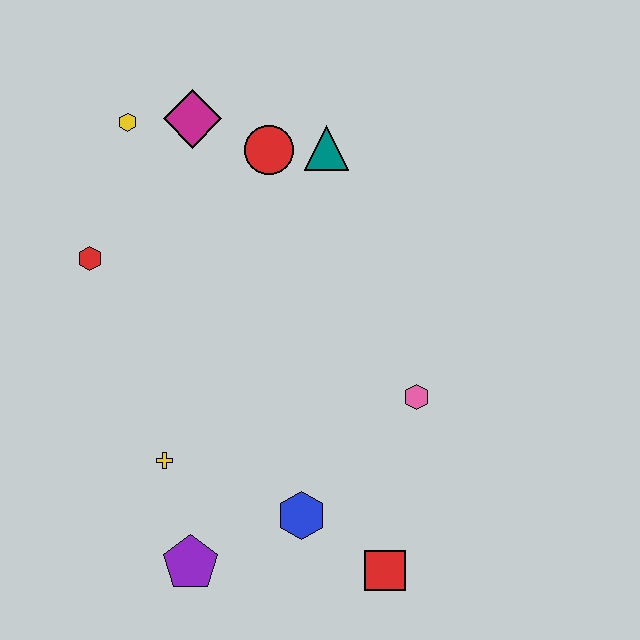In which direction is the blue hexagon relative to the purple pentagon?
The blue hexagon is to the right of the purple pentagon.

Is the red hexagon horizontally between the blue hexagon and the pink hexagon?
No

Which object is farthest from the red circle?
The red square is farthest from the red circle.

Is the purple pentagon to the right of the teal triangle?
No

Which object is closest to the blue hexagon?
The red square is closest to the blue hexagon.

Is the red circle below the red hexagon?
No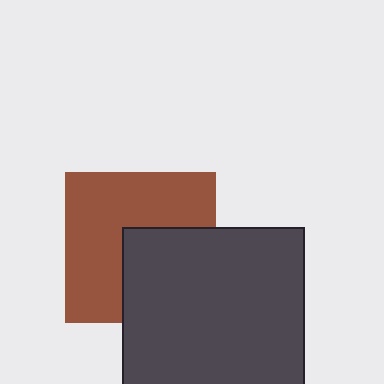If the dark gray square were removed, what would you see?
You would see the complete brown square.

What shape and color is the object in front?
The object in front is a dark gray square.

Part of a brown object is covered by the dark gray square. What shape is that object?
It is a square.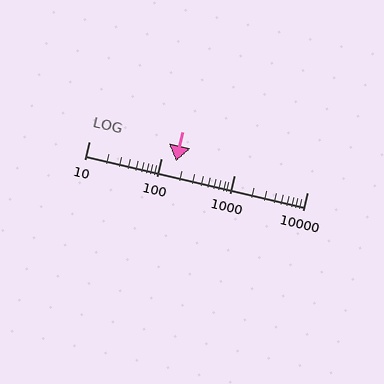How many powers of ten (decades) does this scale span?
The scale spans 3 decades, from 10 to 10000.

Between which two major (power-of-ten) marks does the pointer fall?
The pointer is between 100 and 1000.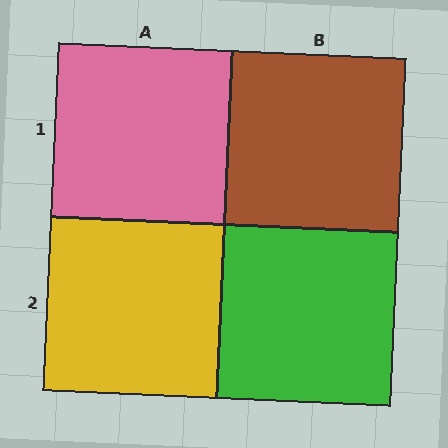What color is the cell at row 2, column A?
Yellow.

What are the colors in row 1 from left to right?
Pink, brown.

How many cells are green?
1 cell is green.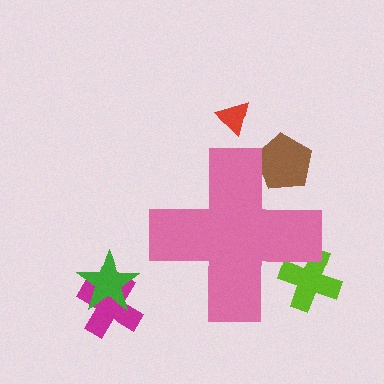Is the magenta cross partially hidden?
No, the magenta cross is fully visible.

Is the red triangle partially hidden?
No, the red triangle is fully visible.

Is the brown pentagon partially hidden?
Yes, the brown pentagon is partially hidden behind the pink cross.